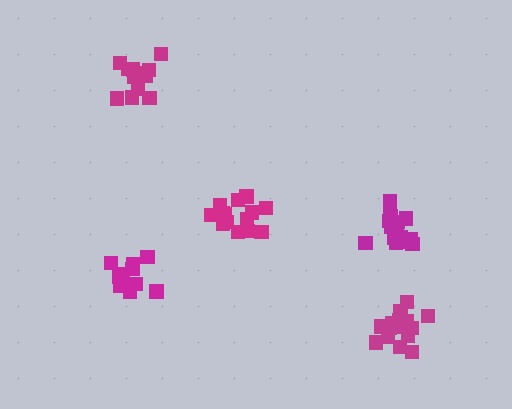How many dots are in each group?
Group 1: 13 dots, Group 2: 14 dots, Group 3: 14 dots, Group 4: 15 dots, Group 5: 11 dots (67 total).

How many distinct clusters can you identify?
There are 5 distinct clusters.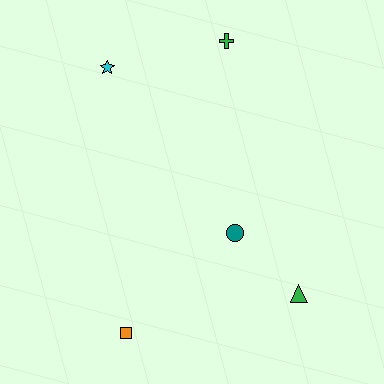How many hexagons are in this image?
There are no hexagons.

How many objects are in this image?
There are 5 objects.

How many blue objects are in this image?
There are no blue objects.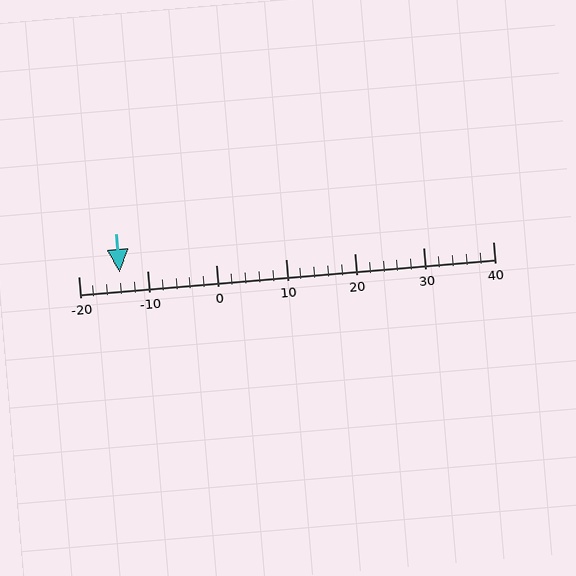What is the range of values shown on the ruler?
The ruler shows values from -20 to 40.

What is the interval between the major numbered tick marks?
The major tick marks are spaced 10 units apart.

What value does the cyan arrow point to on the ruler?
The cyan arrow points to approximately -14.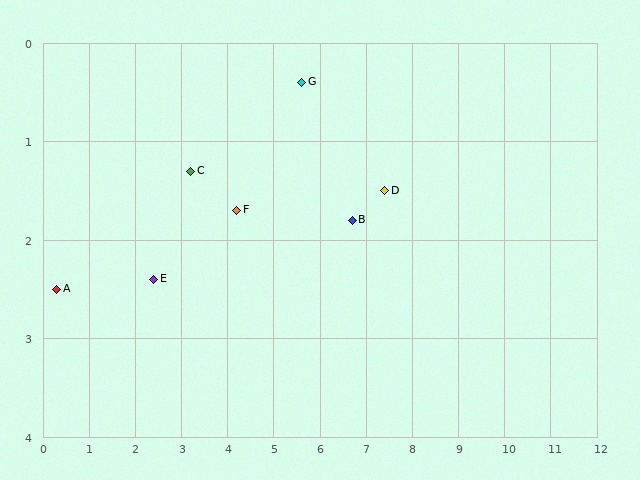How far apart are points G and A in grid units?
Points G and A are about 5.7 grid units apart.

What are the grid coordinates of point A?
Point A is at approximately (0.3, 2.5).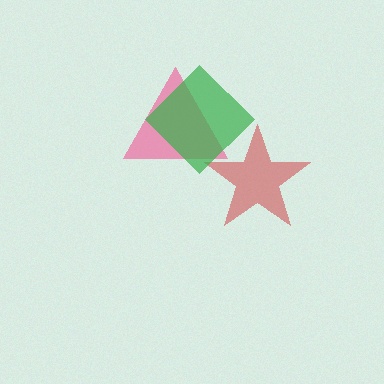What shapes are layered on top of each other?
The layered shapes are: a red star, a pink triangle, a green diamond.